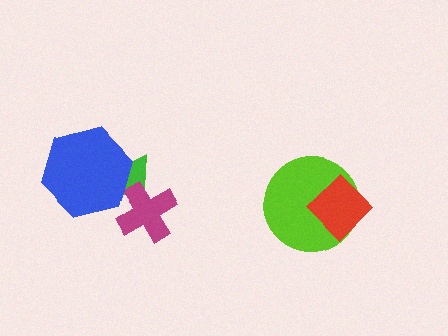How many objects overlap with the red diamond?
1 object overlaps with the red diamond.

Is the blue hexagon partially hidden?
No, no other shape covers it.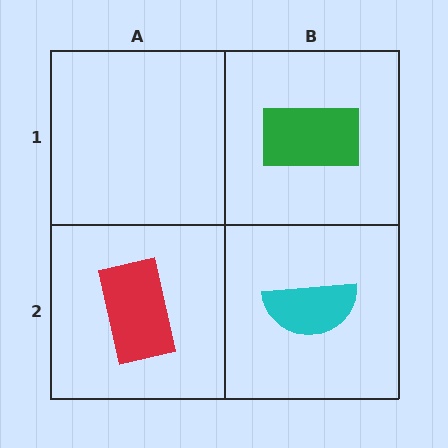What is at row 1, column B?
A green rectangle.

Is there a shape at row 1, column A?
No, that cell is empty.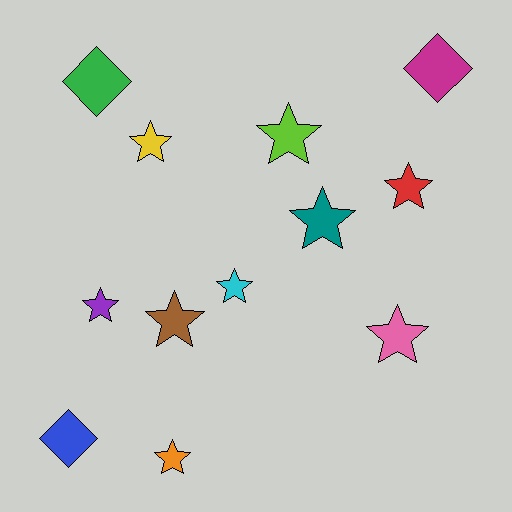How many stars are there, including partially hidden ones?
There are 9 stars.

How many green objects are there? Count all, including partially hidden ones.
There is 1 green object.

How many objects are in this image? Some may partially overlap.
There are 12 objects.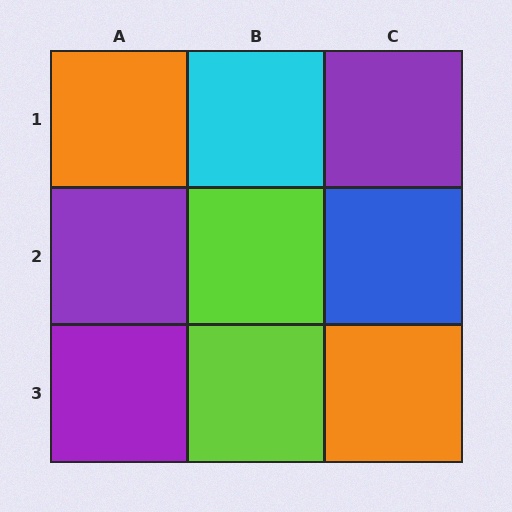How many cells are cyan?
1 cell is cyan.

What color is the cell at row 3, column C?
Orange.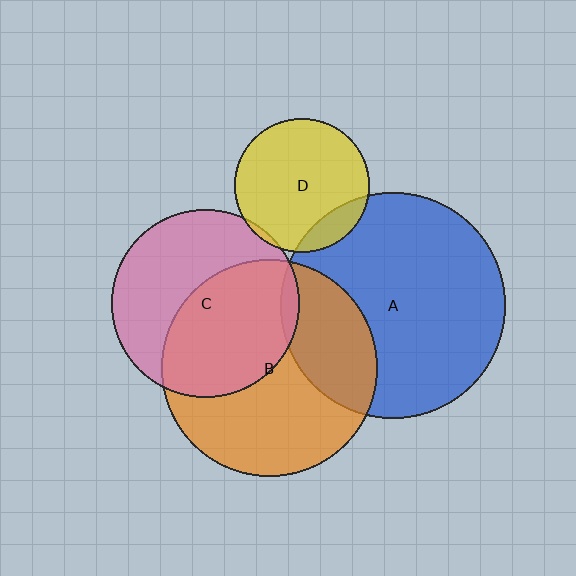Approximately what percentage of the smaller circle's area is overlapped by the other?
Approximately 25%.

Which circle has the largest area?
Circle A (blue).